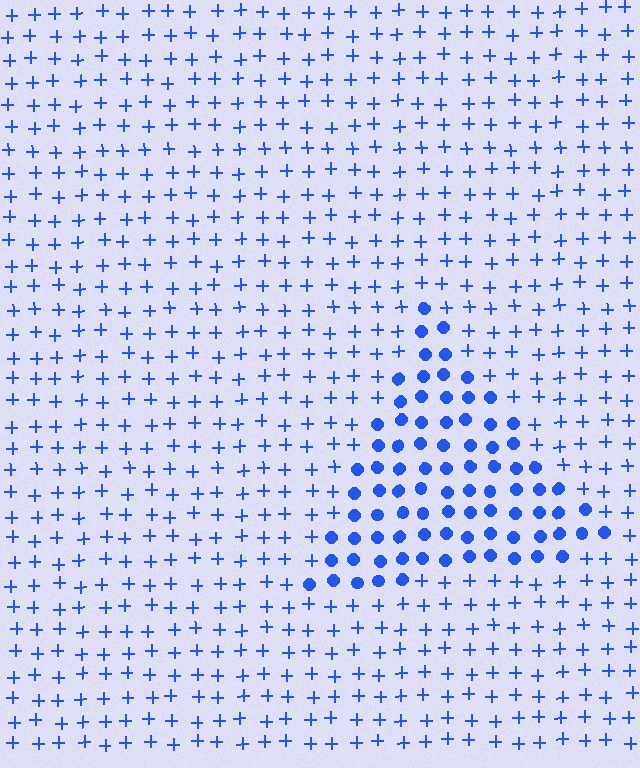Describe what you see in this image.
The image is filled with small blue elements arranged in a uniform grid. A triangle-shaped region contains circles, while the surrounding area contains plus signs. The boundary is defined purely by the change in element shape.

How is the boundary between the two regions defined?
The boundary is defined by a change in element shape: circles inside vs. plus signs outside. All elements share the same color and spacing.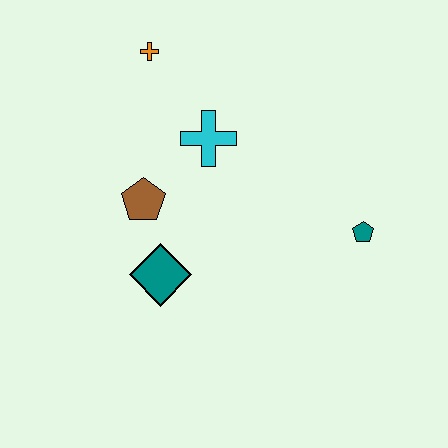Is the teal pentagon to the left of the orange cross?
No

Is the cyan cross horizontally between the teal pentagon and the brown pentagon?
Yes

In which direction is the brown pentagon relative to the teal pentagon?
The brown pentagon is to the left of the teal pentagon.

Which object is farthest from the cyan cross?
The teal pentagon is farthest from the cyan cross.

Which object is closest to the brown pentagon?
The teal diamond is closest to the brown pentagon.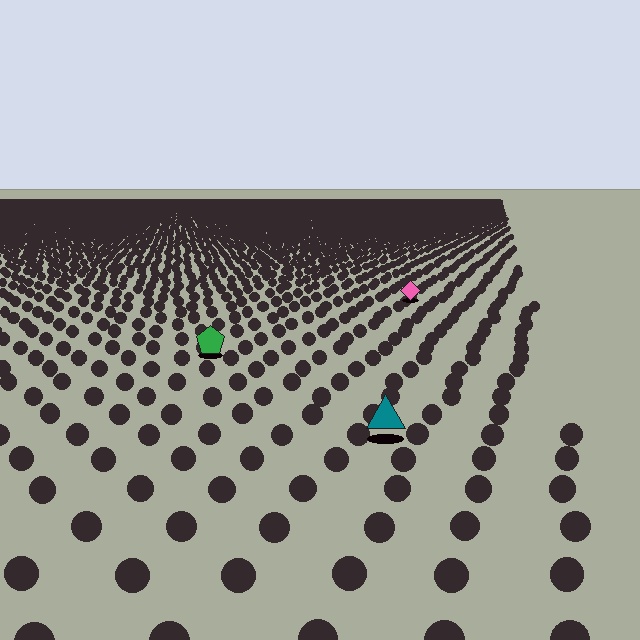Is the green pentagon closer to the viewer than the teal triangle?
No. The teal triangle is closer — you can tell from the texture gradient: the ground texture is coarser near it.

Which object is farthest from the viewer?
The pink diamond is farthest from the viewer. It appears smaller and the ground texture around it is denser.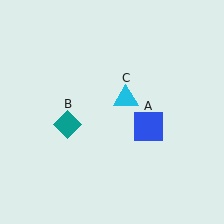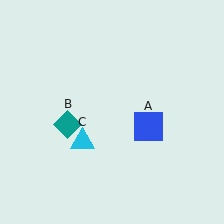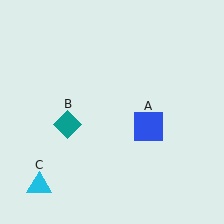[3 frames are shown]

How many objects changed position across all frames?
1 object changed position: cyan triangle (object C).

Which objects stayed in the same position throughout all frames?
Blue square (object A) and teal diamond (object B) remained stationary.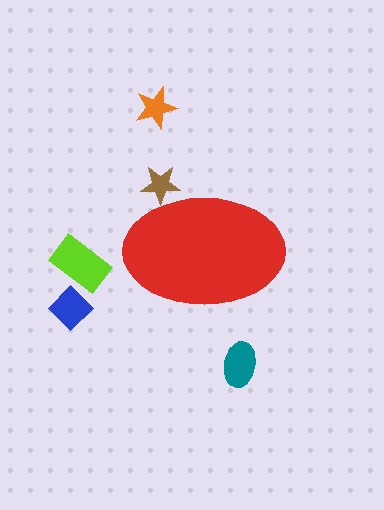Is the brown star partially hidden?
Yes, the brown star is partially hidden behind the red ellipse.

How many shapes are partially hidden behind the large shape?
1 shape is partially hidden.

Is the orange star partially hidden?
No, the orange star is fully visible.